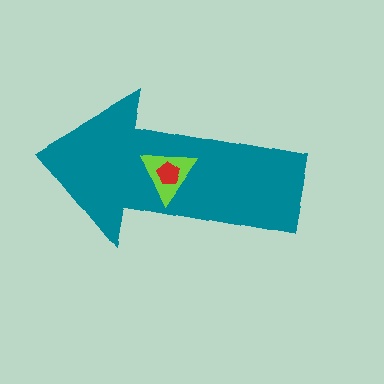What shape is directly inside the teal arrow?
The lime triangle.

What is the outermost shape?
The teal arrow.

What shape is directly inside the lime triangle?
The red pentagon.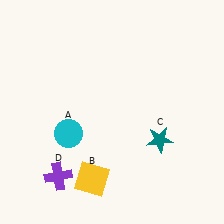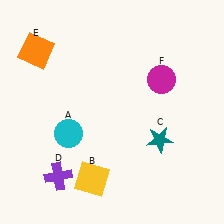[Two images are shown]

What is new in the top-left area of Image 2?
An orange square (E) was added in the top-left area of Image 2.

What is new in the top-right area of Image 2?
A magenta circle (F) was added in the top-right area of Image 2.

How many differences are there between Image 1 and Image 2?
There are 2 differences between the two images.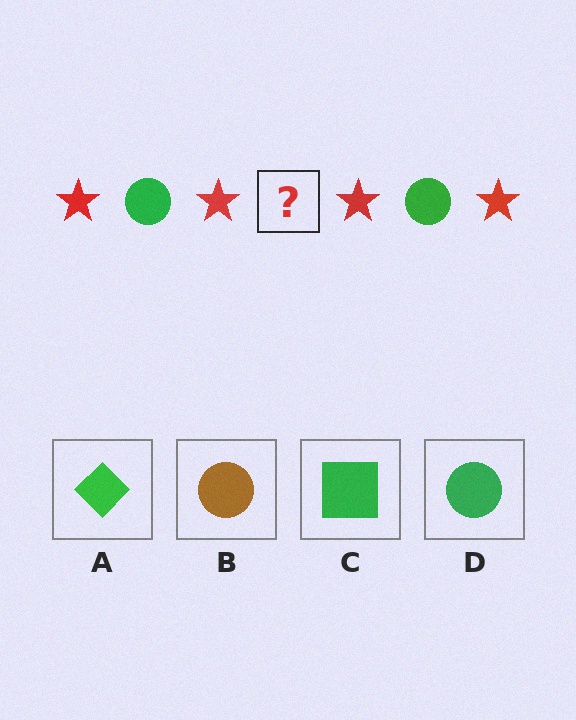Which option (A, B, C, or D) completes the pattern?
D.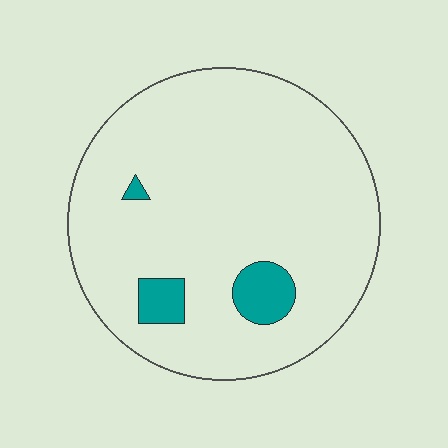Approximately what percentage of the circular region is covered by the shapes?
Approximately 5%.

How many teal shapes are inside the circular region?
3.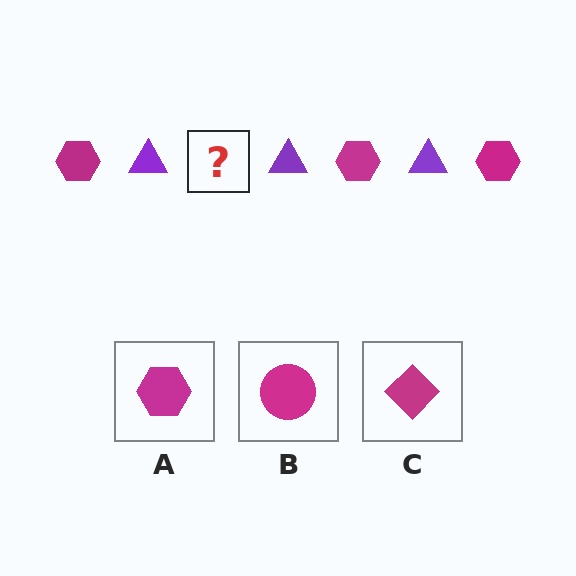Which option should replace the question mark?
Option A.